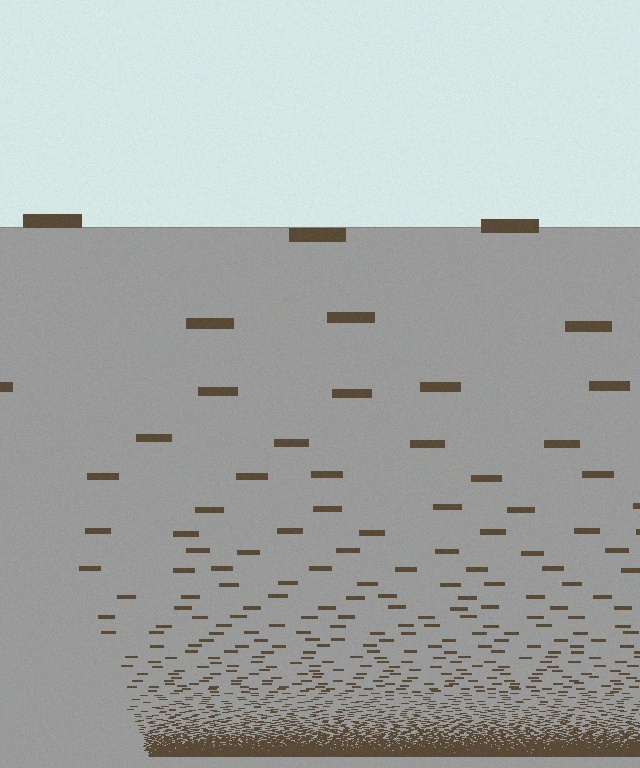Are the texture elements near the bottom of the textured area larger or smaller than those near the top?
Smaller. The gradient is inverted — elements near the bottom are smaller and denser.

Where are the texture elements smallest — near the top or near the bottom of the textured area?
Near the bottom.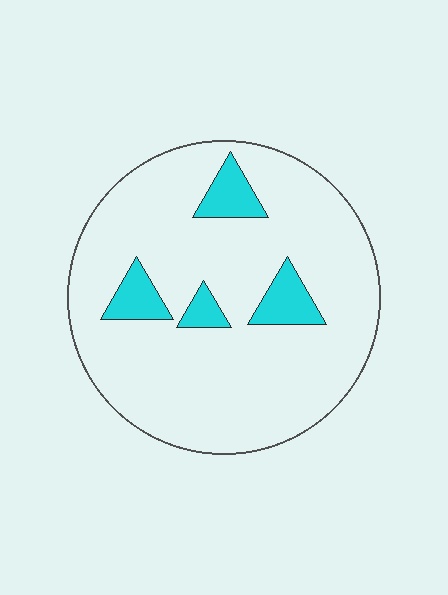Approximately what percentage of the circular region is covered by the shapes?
Approximately 10%.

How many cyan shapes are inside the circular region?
4.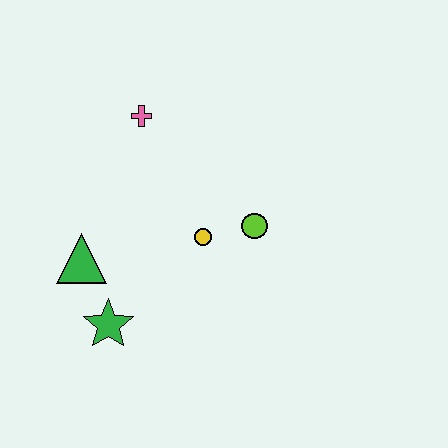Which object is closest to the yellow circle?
The lime circle is closest to the yellow circle.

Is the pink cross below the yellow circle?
No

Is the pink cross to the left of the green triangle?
No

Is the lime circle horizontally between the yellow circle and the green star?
No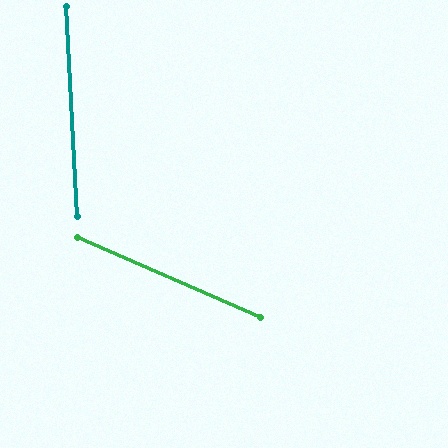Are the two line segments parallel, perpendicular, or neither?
Neither parallel nor perpendicular — they differ by about 63°.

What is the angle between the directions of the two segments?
Approximately 63 degrees.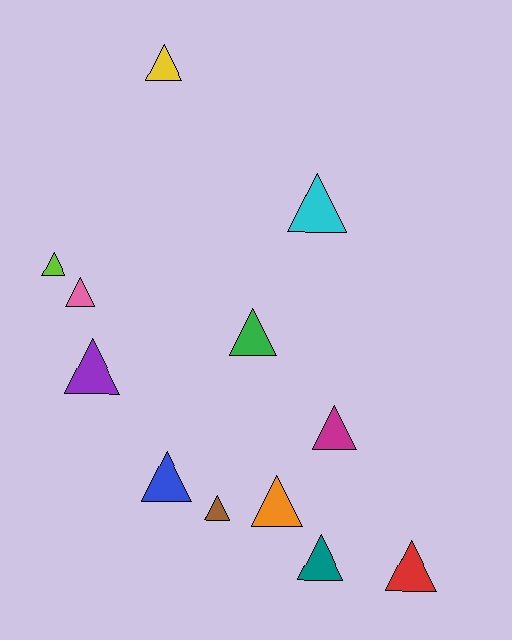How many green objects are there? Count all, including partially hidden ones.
There is 1 green object.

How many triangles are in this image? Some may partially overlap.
There are 12 triangles.